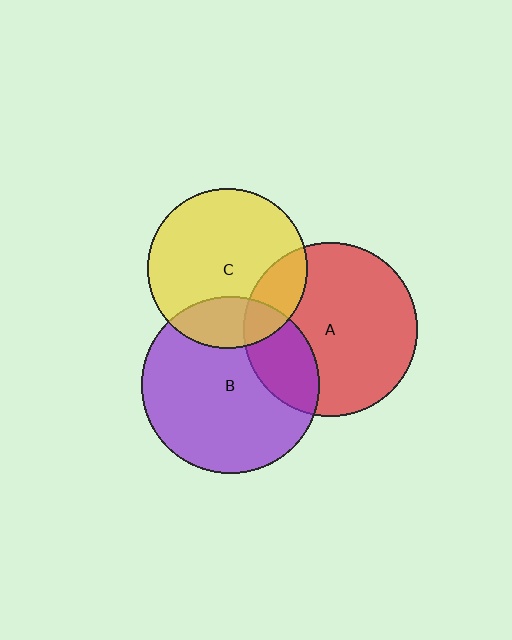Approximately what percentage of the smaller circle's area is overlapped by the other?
Approximately 20%.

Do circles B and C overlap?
Yes.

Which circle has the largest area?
Circle B (purple).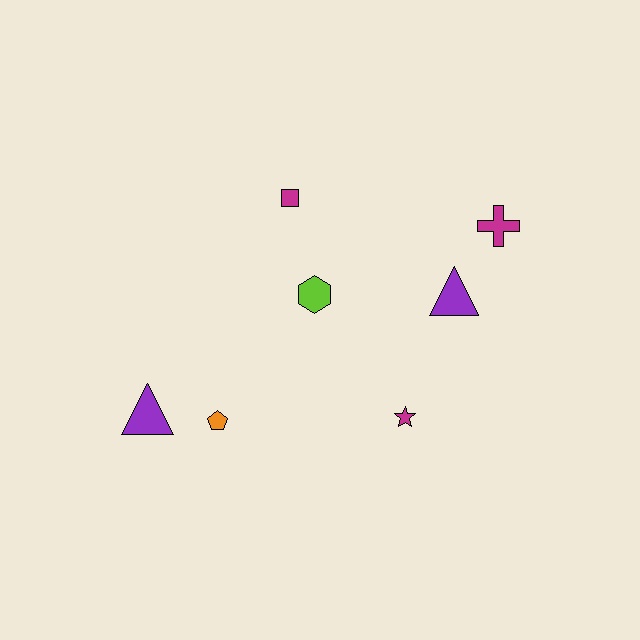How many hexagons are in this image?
There is 1 hexagon.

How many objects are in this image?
There are 7 objects.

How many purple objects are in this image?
There are 2 purple objects.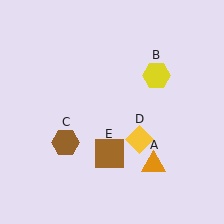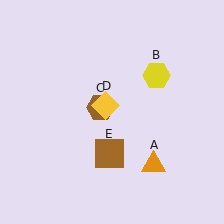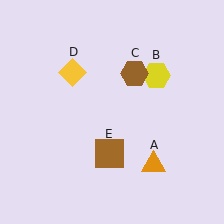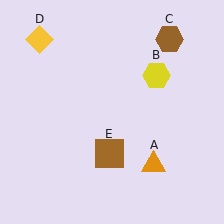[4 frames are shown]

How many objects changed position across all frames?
2 objects changed position: brown hexagon (object C), yellow diamond (object D).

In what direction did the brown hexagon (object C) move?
The brown hexagon (object C) moved up and to the right.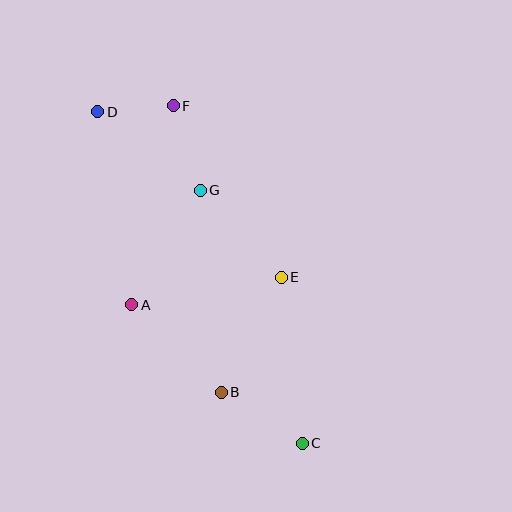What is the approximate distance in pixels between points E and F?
The distance between E and F is approximately 203 pixels.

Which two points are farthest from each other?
Points C and D are farthest from each other.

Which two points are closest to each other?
Points D and F are closest to each other.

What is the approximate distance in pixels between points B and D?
The distance between B and D is approximately 307 pixels.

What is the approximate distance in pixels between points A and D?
The distance between A and D is approximately 196 pixels.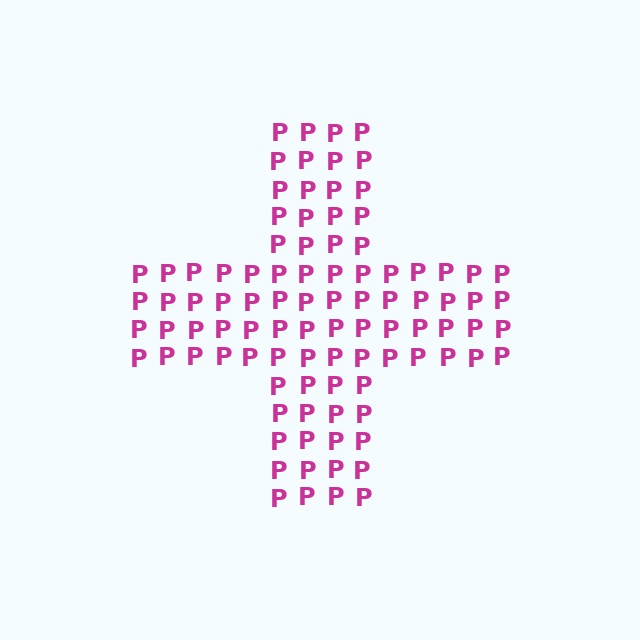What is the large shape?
The large shape is a cross.